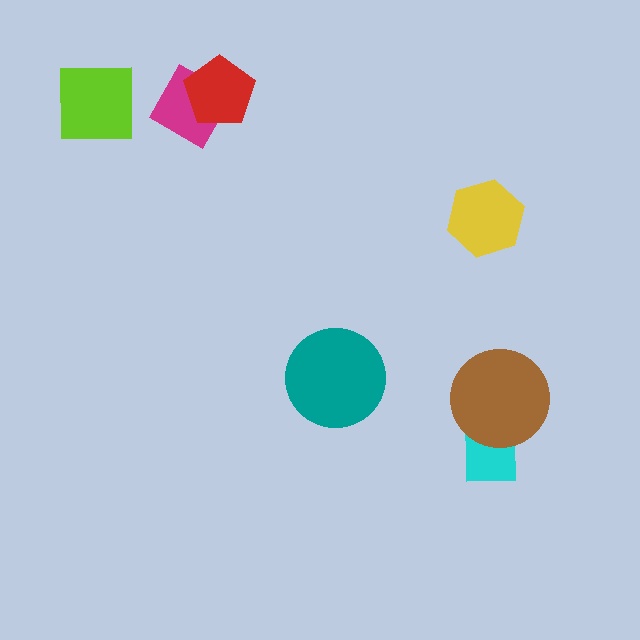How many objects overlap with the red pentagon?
1 object overlaps with the red pentagon.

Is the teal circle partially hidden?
No, no other shape covers it.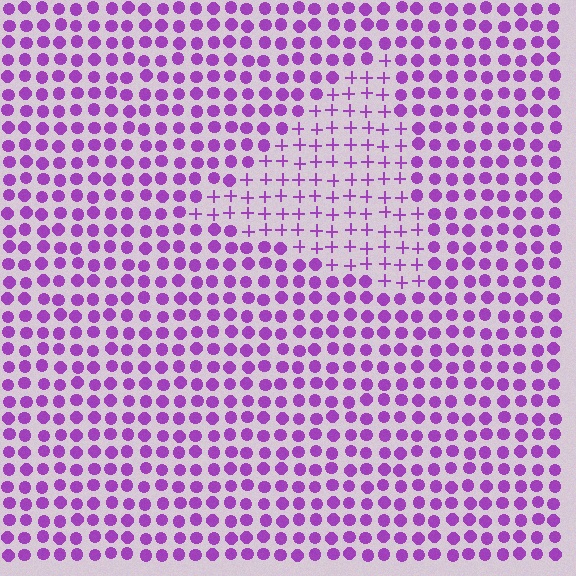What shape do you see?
I see a triangle.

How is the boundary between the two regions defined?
The boundary is defined by a change in element shape: plus signs inside vs. circles outside. All elements share the same color and spacing.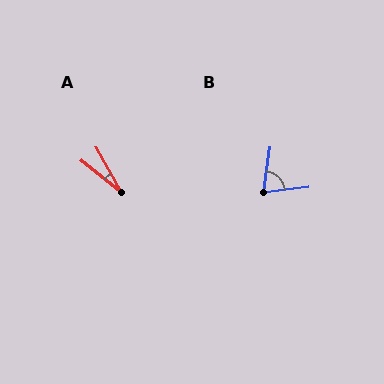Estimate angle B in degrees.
Approximately 75 degrees.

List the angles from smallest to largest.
A (22°), B (75°).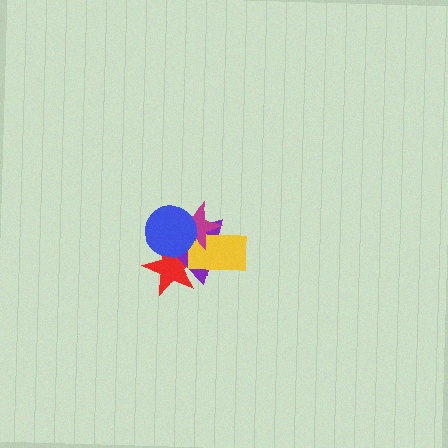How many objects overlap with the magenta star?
4 objects overlap with the magenta star.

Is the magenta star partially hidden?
Yes, it is partially covered by another shape.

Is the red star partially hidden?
Yes, it is partially covered by another shape.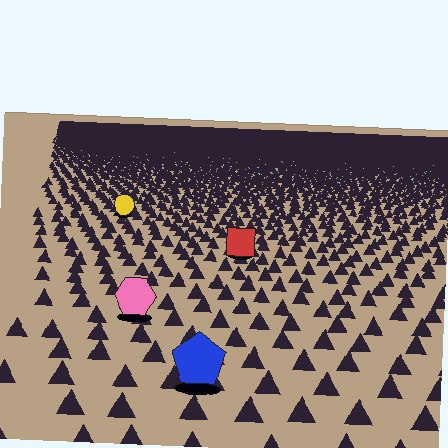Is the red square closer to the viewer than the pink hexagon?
No. The pink hexagon is closer — you can tell from the texture gradient: the ground texture is coarser near it.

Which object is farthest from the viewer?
The yellow circle is farthest from the viewer. It appears smaller and the ground texture around it is denser.